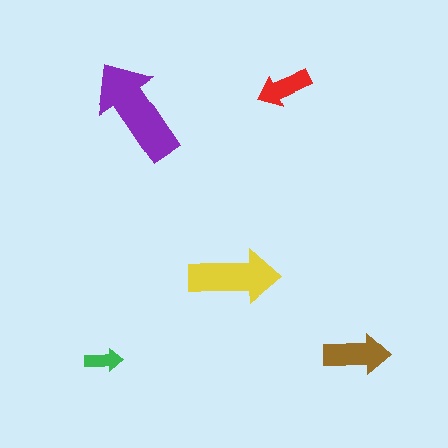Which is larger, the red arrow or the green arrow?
The red one.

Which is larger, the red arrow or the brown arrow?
The brown one.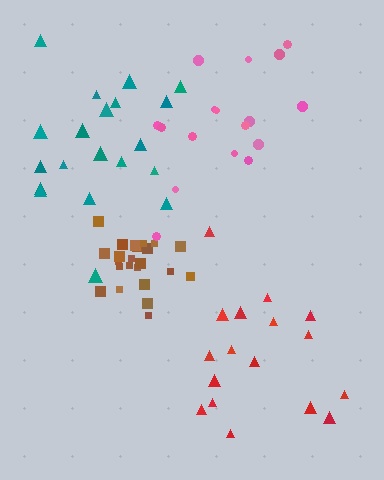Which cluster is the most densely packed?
Brown.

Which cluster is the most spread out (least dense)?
Red.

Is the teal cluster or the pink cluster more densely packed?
Teal.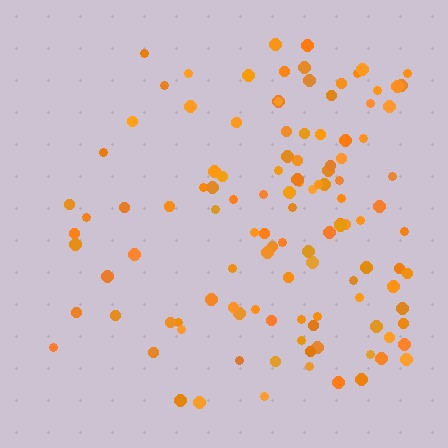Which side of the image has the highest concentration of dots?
The right.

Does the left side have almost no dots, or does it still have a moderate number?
Still a moderate number, just noticeably fewer than the right.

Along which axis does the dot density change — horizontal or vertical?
Horizontal.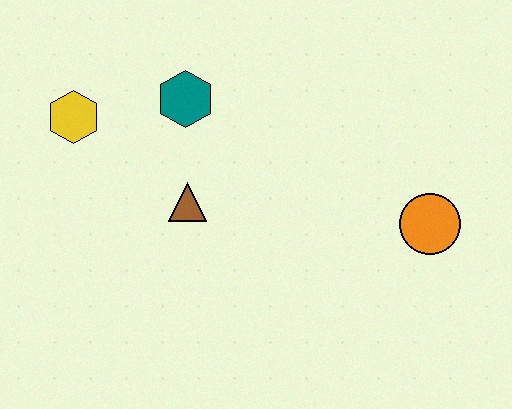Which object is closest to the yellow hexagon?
The teal hexagon is closest to the yellow hexagon.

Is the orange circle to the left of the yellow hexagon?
No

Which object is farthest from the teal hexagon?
The orange circle is farthest from the teal hexagon.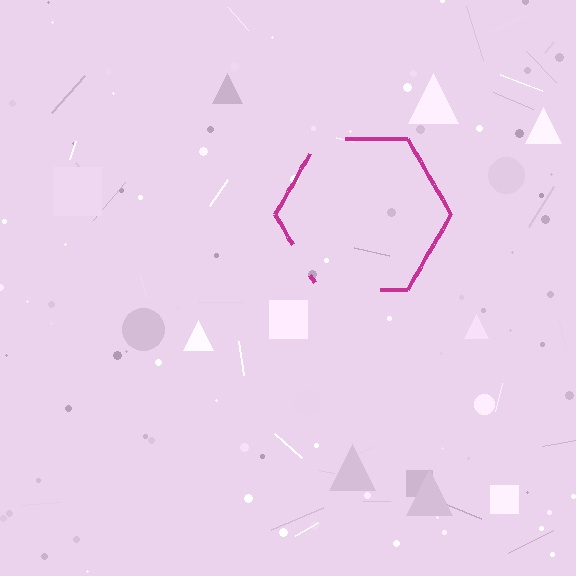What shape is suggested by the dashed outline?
The dashed outline suggests a hexagon.